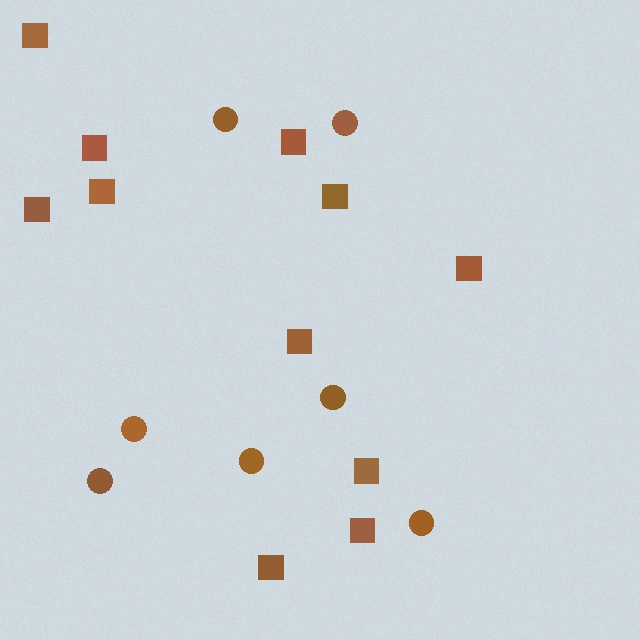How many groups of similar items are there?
There are 2 groups: one group of squares (11) and one group of circles (7).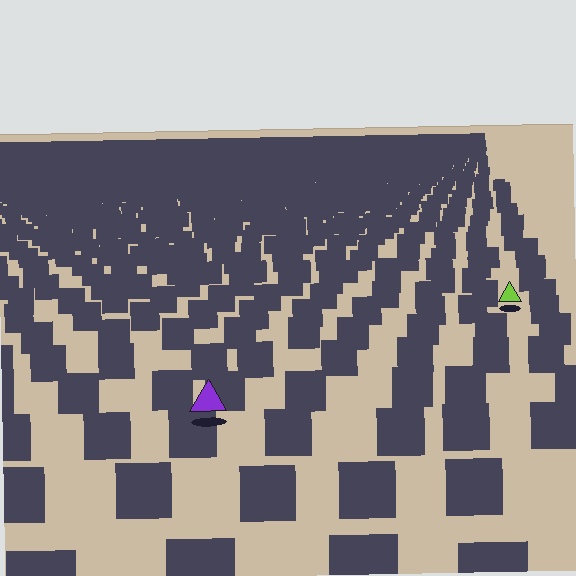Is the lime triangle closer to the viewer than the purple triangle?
No. The purple triangle is closer — you can tell from the texture gradient: the ground texture is coarser near it.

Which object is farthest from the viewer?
The lime triangle is farthest from the viewer. It appears smaller and the ground texture around it is denser.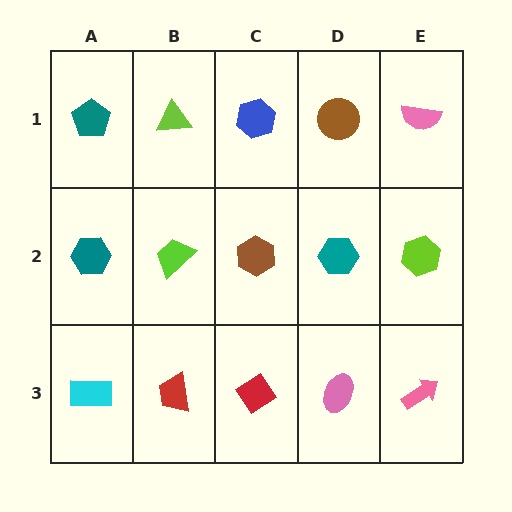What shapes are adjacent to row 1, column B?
A lime trapezoid (row 2, column B), a teal pentagon (row 1, column A), a blue hexagon (row 1, column C).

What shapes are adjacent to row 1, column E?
A lime hexagon (row 2, column E), a brown circle (row 1, column D).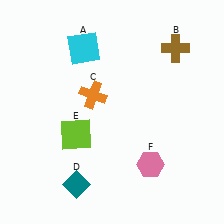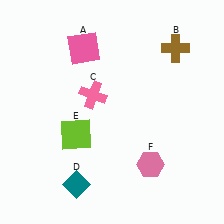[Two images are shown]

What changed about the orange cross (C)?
In Image 1, C is orange. In Image 2, it changed to pink.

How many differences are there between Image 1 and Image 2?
There are 2 differences between the two images.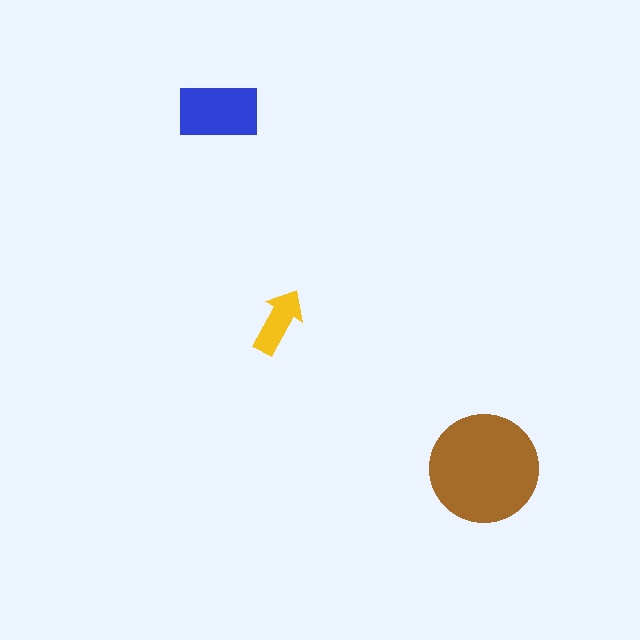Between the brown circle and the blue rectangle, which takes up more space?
The brown circle.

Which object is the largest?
The brown circle.